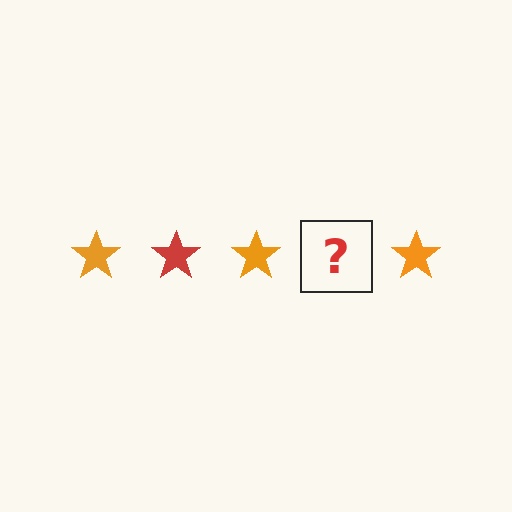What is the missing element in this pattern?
The missing element is a red star.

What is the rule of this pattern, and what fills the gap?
The rule is that the pattern cycles through orange, red stars. The gap should be filled with a red star.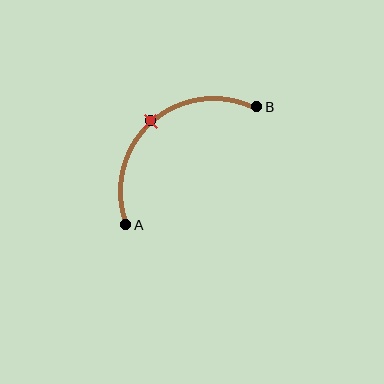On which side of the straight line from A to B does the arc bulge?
The arc bulges above and to the left of the straight line connecting A and B.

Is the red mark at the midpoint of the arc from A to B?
Yes. The red mark lies on the arc at equal arc-length from both A and B — it is the arc midpoint.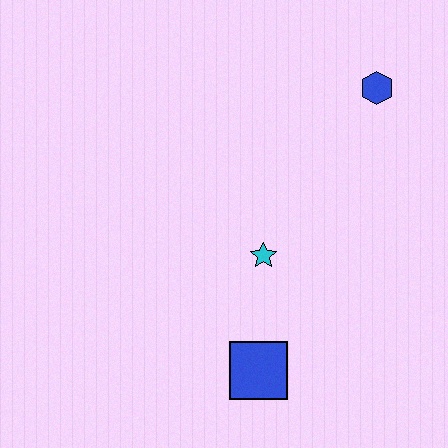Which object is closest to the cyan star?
The blue square is closest to the cyan star.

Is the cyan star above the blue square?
Yes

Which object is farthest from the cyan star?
The blue hexagon is farthest from the cyan star.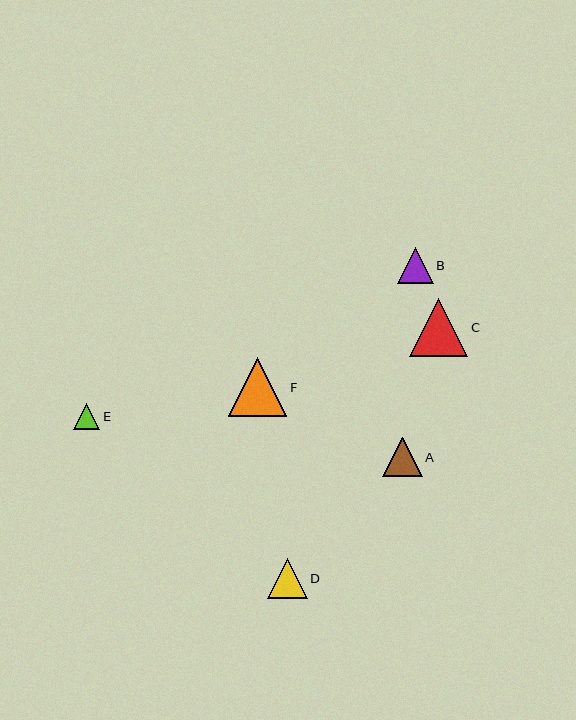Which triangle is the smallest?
Triangle E is the smallest with a size of approximately 26 pixels.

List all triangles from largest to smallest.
From largest to smallest: F, C, D, A, B, E.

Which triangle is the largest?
Triangle F is the largest with a size of approximately 58 pixels.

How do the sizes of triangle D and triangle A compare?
Triangle D and triangle A are approximately the same size.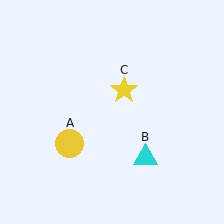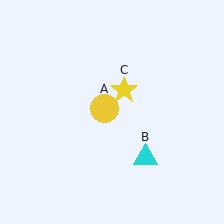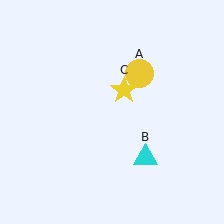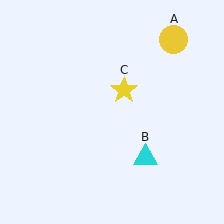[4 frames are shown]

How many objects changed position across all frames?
1 object changed position: yellow circle (object A).